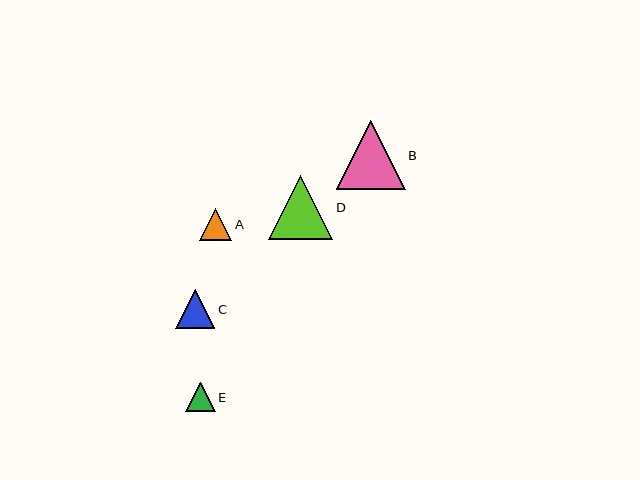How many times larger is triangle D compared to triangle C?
Triangle D is approximately 1.6 times the size of triangle C.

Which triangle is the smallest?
Triangle E is the smallest with a size of approximately 29 pixels.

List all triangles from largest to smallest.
From largest to smallest: B, D, C, A, E.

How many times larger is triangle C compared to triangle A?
Triangle C is approximately 1.2 times the size of triangle A.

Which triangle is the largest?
Triangle B is the largest with a size of approximately 69 pixels.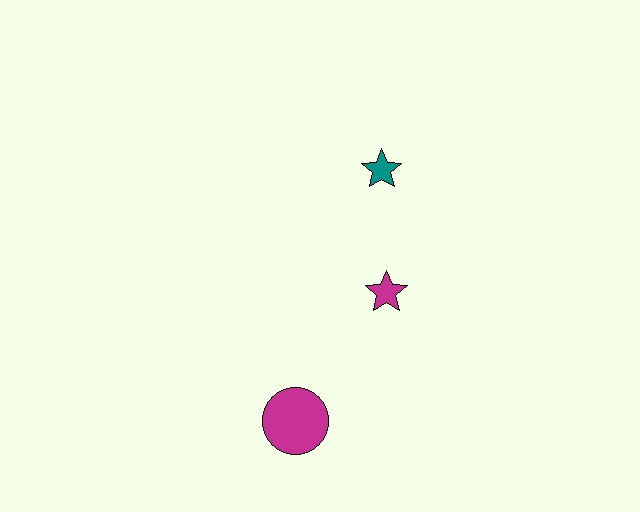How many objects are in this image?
There are 3 objects.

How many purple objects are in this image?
There are no purple objects.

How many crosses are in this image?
There are no crosses.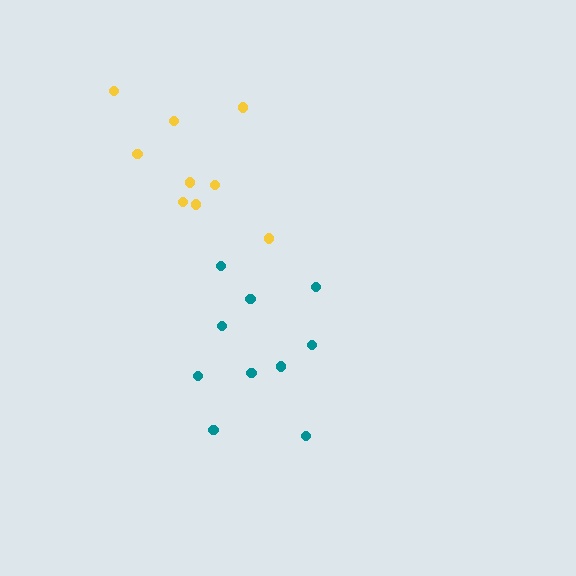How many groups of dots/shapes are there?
There are 2 groups.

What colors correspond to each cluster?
The clusters are colored: yellow, teal.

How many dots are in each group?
Group 1: 9 dots, Group 2: 10 dots (19 total).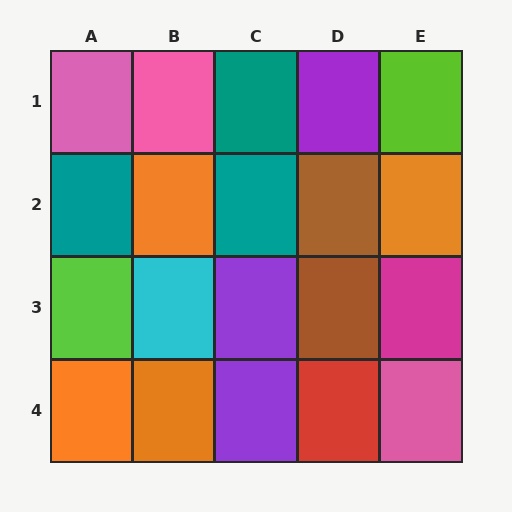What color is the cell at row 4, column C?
Purple.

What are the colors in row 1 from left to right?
Pink, pink, teal, purple, lime.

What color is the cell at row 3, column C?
Purple.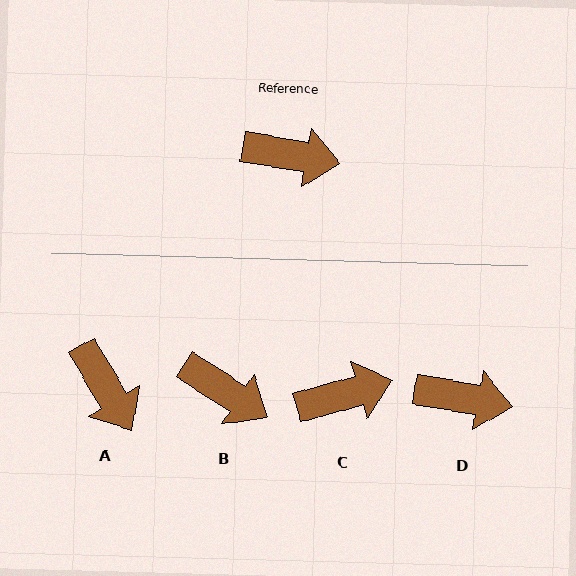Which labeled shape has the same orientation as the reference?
D.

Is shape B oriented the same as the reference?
No, it is off by about 23 degrees.